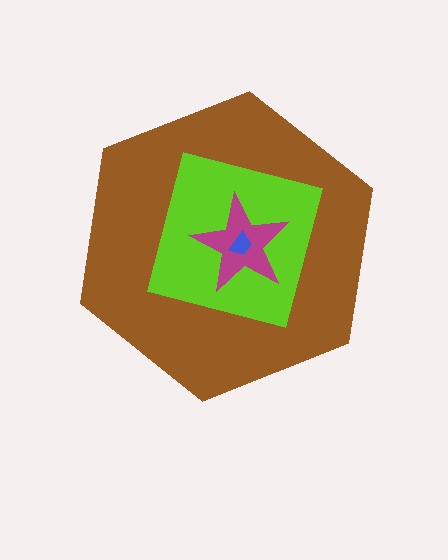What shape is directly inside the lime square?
The magenta star.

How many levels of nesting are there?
4.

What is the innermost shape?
The blue trapezoid.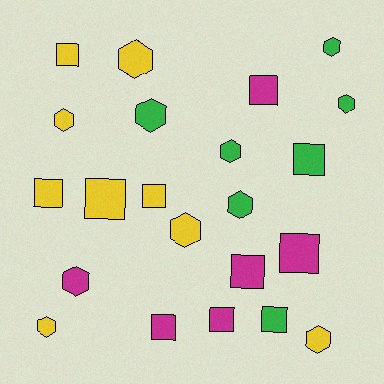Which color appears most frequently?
Yellow, with 9 objects.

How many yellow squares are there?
There are 4 yellow squares.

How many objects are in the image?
There are 22 objects.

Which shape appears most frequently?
Square, with 11 objects.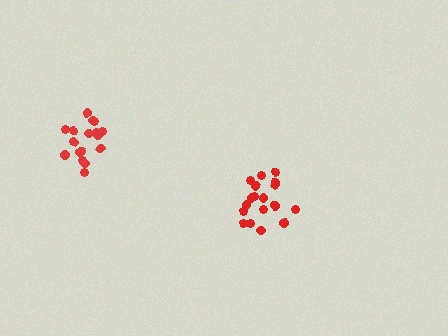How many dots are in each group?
Group 1: 18 dots, Group 2: 18 dots (36 total).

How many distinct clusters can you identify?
There are 2 distinct clusters.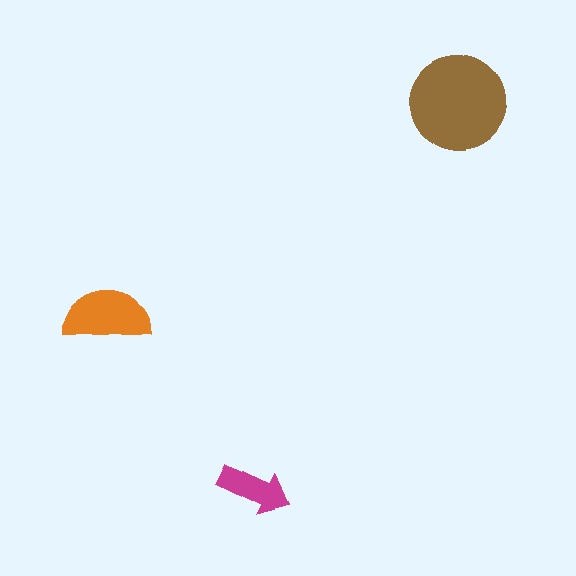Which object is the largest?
The brown circle.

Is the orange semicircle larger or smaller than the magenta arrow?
Larger.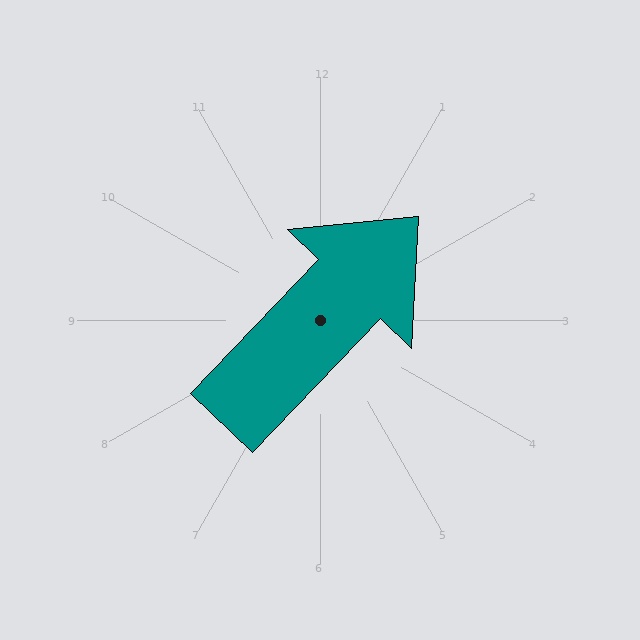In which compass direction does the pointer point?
Northeast.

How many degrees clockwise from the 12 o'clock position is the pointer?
Approximately 44 degrees.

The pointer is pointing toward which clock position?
Roughly 1 o'clock.